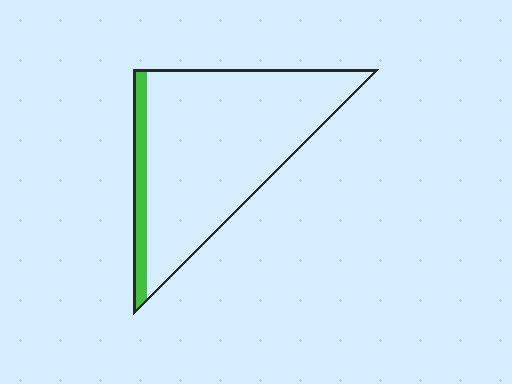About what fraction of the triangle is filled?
About one tenth (1/10).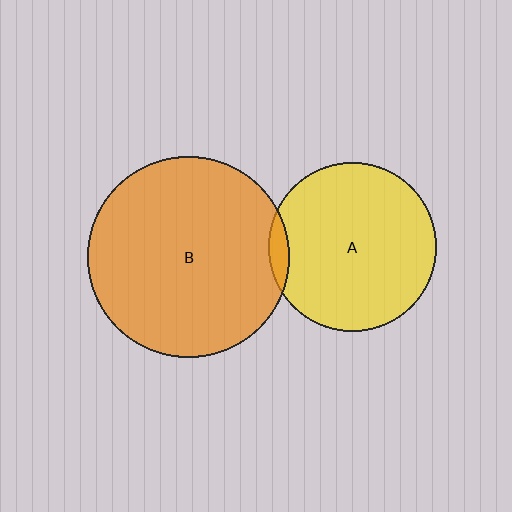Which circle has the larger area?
Circle B (orange).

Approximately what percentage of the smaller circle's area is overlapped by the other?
Approximately 5%.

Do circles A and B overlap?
Yes.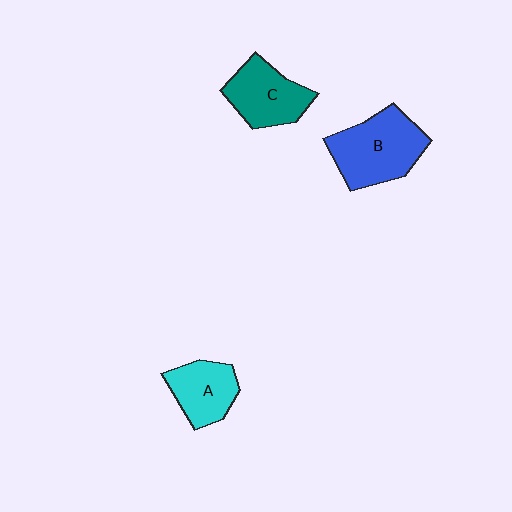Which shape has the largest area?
Shape B (blue).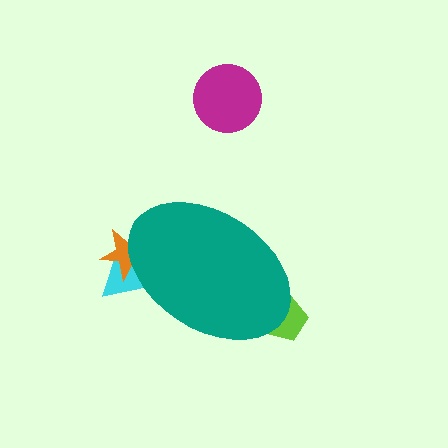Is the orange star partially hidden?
Yes, the orange star is partially hidden behind the teal ellipse.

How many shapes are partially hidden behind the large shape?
3 shapes are partially hidden.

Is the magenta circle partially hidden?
No, the magenta circle is fully visible.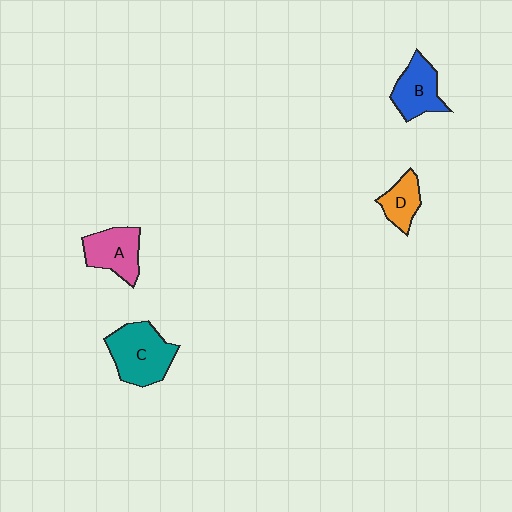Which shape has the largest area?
Shape C (teal).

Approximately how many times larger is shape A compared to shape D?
Approximately 1.5 times.